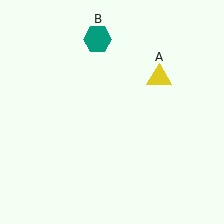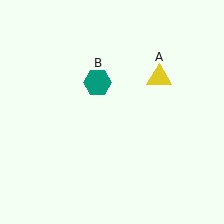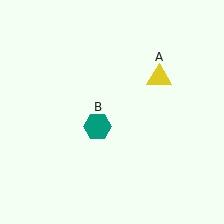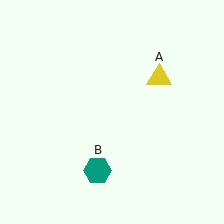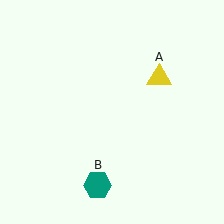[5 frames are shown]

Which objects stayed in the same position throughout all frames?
Yellow triangle (object A) remained stationary.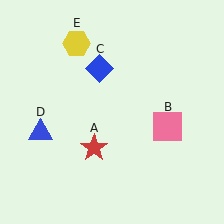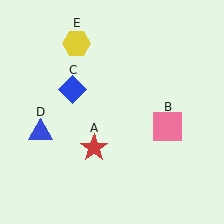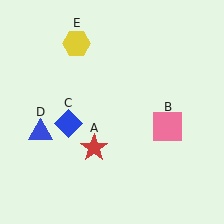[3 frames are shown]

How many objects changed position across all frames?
1 object changed position: blue diamond (object C).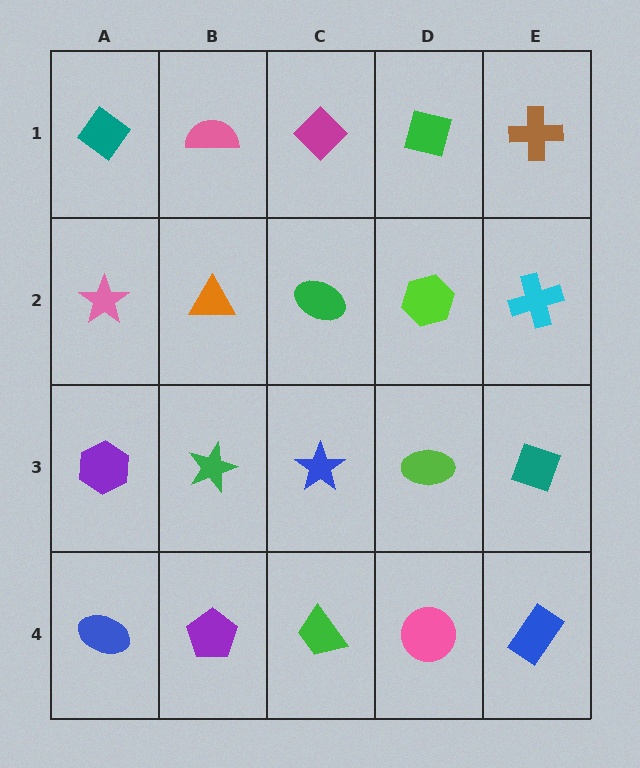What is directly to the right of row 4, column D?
A blue rectangle.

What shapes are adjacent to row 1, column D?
A lime hexagon (row 2, column D), a magenta diamond (row 1, column C), a brown cross (row 1, column E).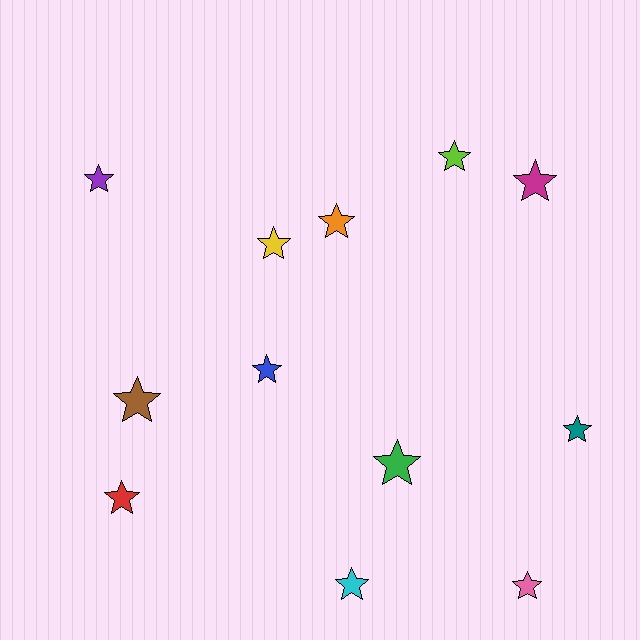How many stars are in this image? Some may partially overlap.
There are 12 stars.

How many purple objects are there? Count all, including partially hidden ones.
There is 1 purple object.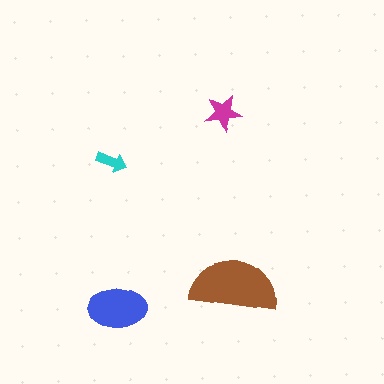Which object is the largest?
The brown semicircle.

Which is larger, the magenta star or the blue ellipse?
The blue ellipse.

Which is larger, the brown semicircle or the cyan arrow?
The brown semicircle.